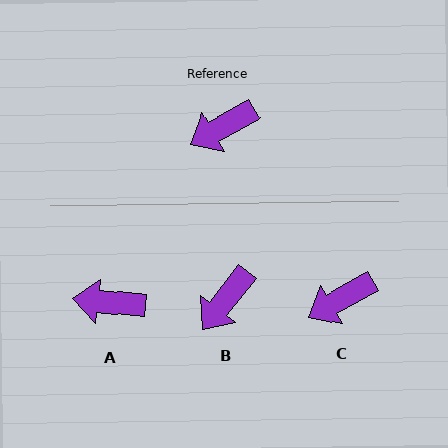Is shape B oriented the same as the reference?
No, it is off by about 23 degrees.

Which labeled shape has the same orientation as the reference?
C.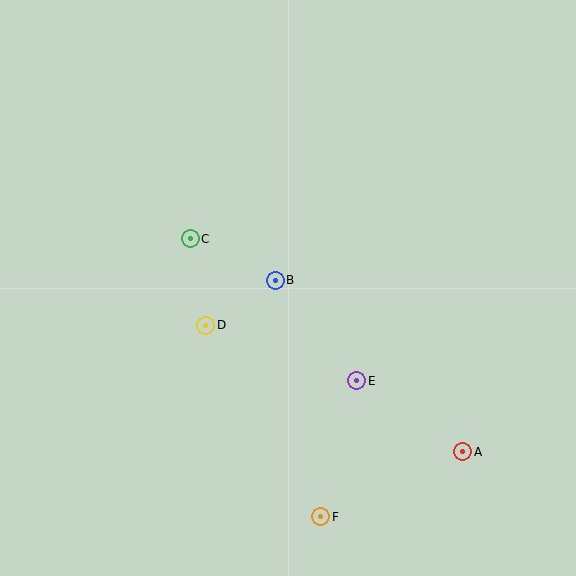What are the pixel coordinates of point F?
Point F is at (321, 517).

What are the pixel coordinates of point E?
Point E is at (357, 381).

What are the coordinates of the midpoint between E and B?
The midpoint between E and B is at (316, 330).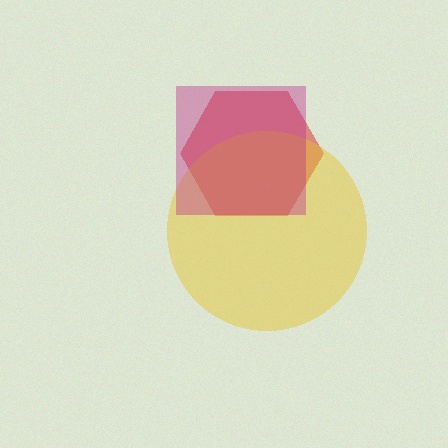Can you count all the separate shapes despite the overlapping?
Yes, there are 3 separate shapes.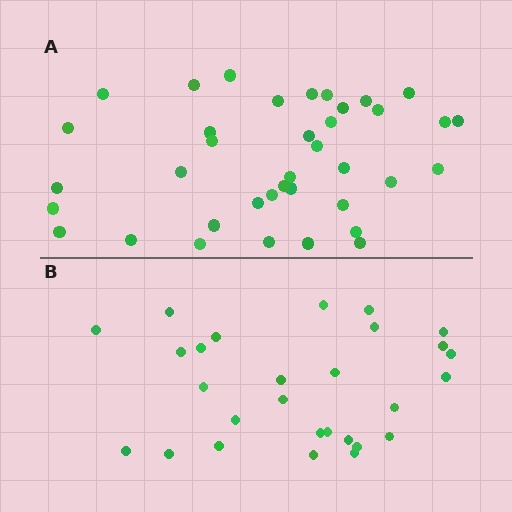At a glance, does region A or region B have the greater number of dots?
Region A (the top region) has more dots.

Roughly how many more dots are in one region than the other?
Region A has roughly 10 or so more dots than region B.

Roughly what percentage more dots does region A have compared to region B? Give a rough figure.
About 35% more.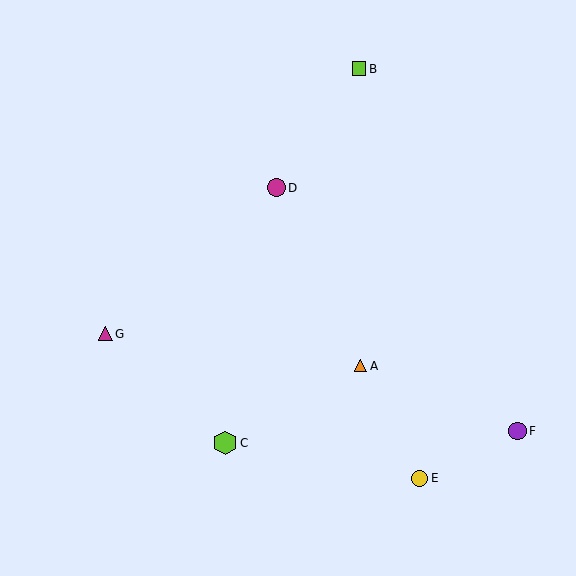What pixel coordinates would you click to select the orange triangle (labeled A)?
Click at (361, 366) to select the orange triangle A.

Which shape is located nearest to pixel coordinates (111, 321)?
The magenta triangle (labeled G) at (105, 334) is nearest to that location.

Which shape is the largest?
The lime hexagon (labeled C) is the largest.